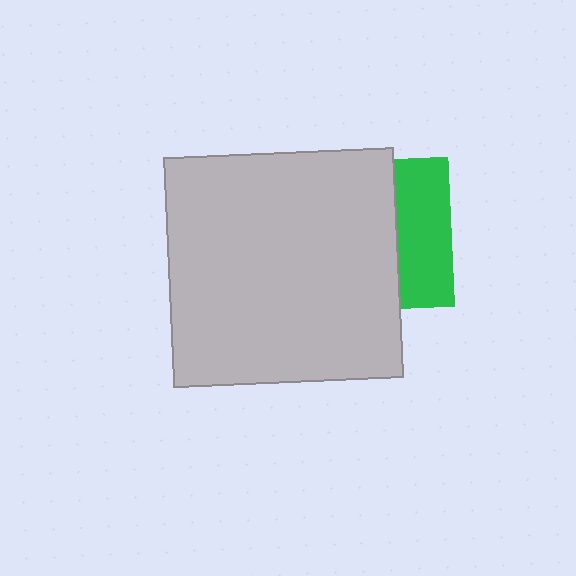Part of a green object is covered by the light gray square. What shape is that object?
It is a square.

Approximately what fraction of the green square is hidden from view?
Roughly 64% of the green square is hidden behind the light gray square.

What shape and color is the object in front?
The object in front is a light gray square.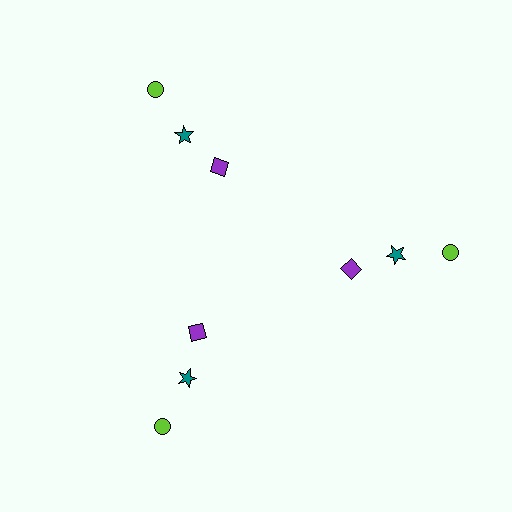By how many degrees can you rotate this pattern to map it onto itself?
The pattern maps onto itself every 120 degrees of rotation.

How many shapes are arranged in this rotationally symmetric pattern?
There are 9 shapes, arranged in 3 groups of 3.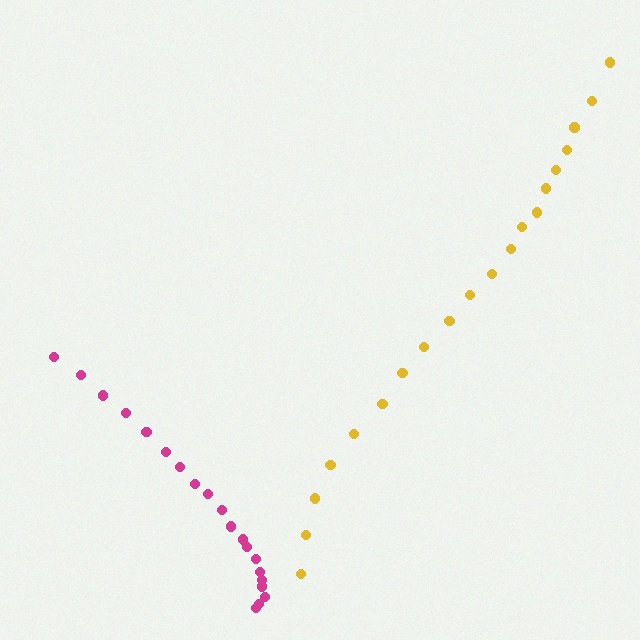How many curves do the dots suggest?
There are 2 distinct paths.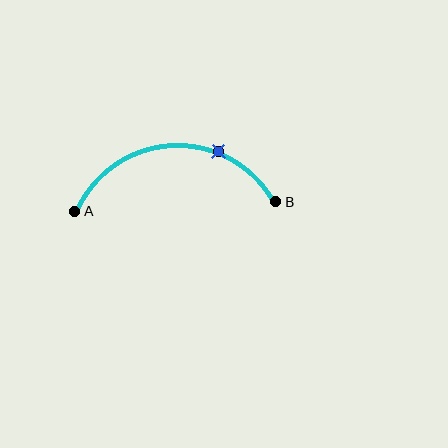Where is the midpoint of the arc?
The arc midpoint is the point on the curve farthest from the straight line joining A and B. It sits above that line.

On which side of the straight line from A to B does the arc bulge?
The arc bulges above the straight line connecting A and B.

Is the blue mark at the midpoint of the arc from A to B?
No. The blue mark lies on the arc but is closer to endpoint B. The arc midpoint would be at the point on the curve equidistant along the arc from both A and B.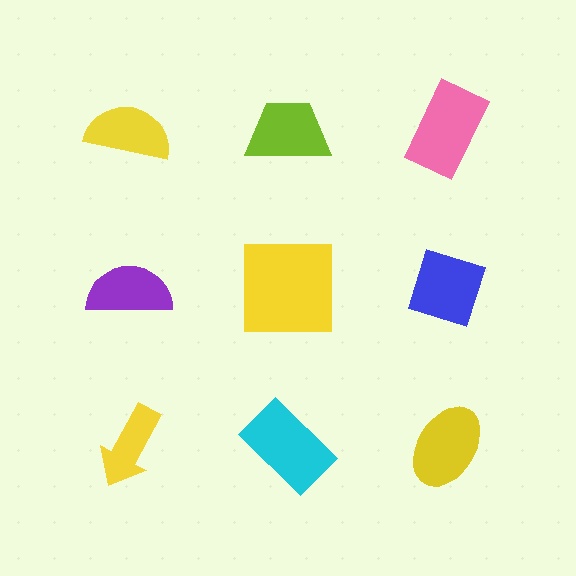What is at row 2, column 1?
A purple semicircle.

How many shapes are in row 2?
3 shapes.